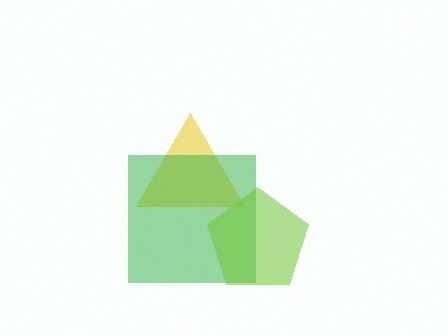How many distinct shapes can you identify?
There are 3 distinct shapes: a yellow triangle, a green square, a lime pentagon.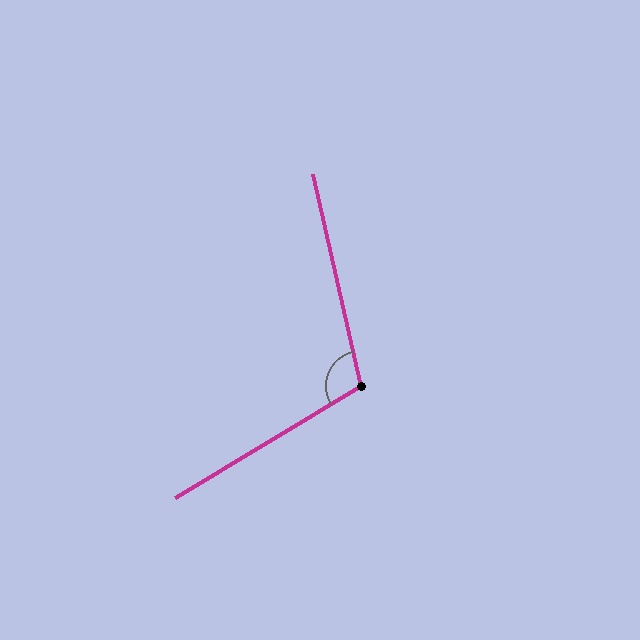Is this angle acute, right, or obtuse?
It is obtuse.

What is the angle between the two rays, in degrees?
Approximately 108 degrees.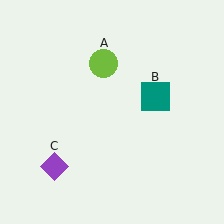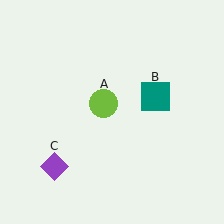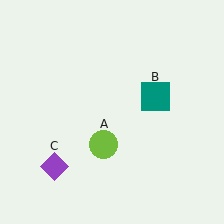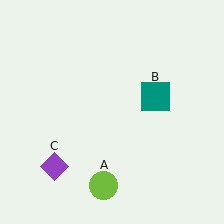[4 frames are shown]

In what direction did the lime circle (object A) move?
The lime circle (object A) moved down.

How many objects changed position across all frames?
1 object changed position: lime circle (object A).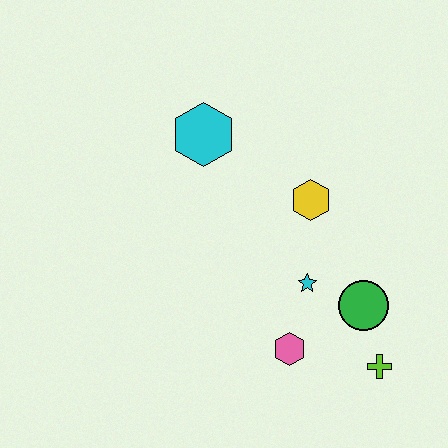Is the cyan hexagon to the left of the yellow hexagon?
Yes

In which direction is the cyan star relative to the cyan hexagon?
The cyan star is below the cyan hexagon.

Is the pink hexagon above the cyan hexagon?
No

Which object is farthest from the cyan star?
The cyan hexagon is farthest from the cyan star.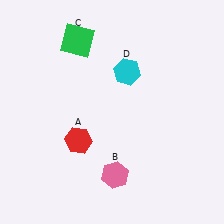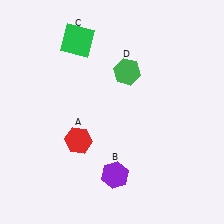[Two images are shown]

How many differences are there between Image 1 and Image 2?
There are 2 differences between the two images.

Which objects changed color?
B changed from pink to purple. D changed from cyan to green.